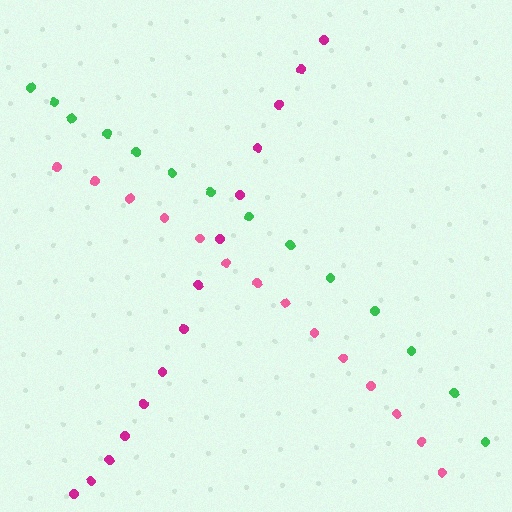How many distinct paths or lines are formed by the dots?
There are 3 distinct paths.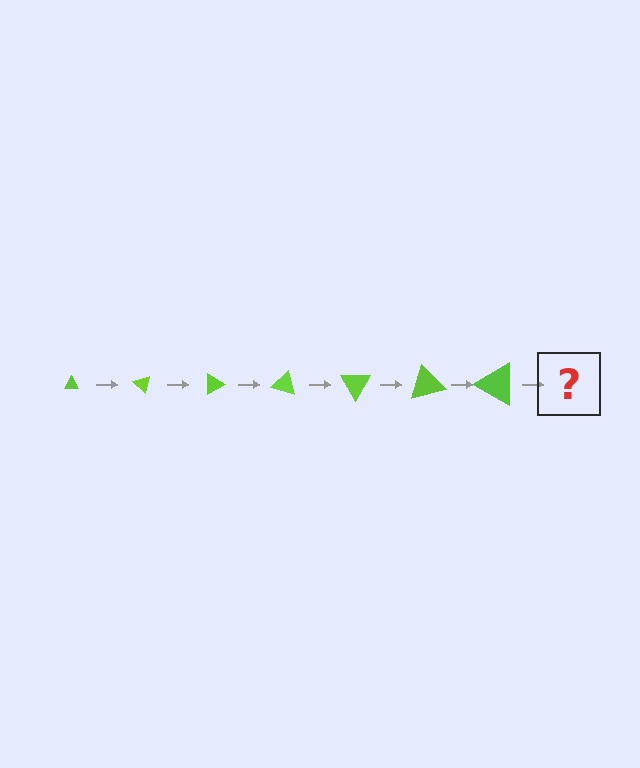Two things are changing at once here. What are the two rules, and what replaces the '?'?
The two rules are that the triangle grows larger each step and it rotates 45 degrees each step. The '?' should be a triangle, larger than the previous one and rotated 315 degrees from the start.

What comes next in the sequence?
The next element should be a triangle, larger than the previous one and rotated 315 degrees from the start.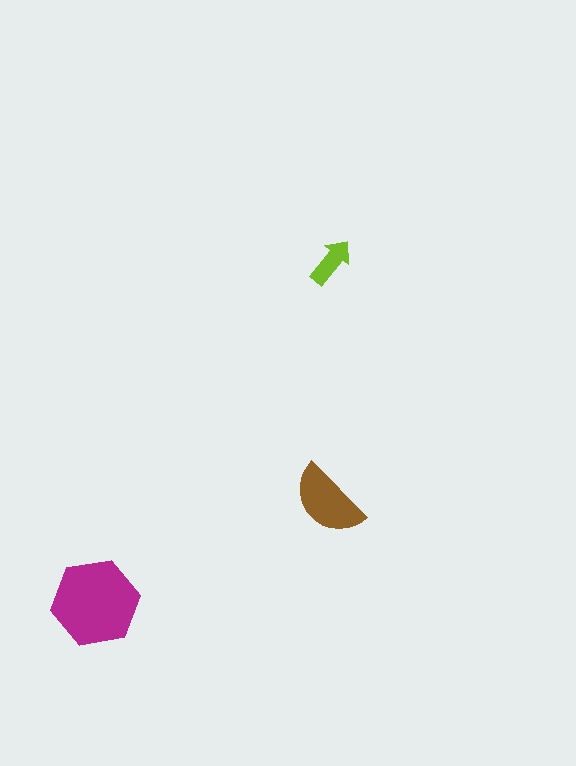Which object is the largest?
The magenta hexagon.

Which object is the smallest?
The lime arrow.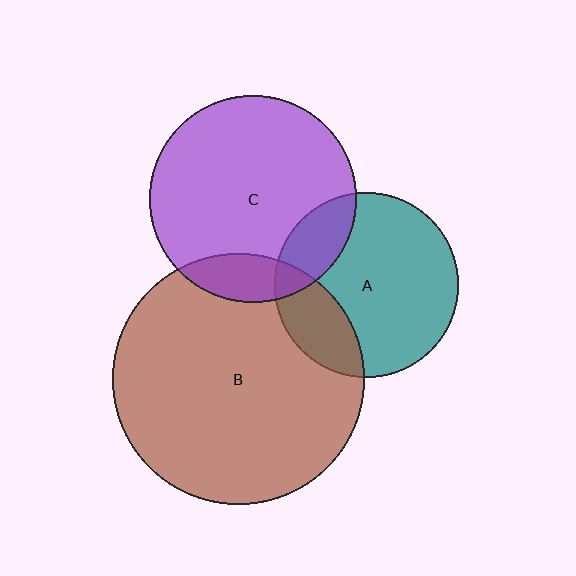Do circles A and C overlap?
Yes.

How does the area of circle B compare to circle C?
Approximately 1.5 times.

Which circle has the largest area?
Circle B (brown).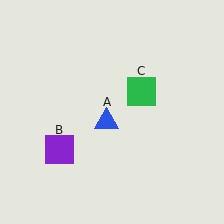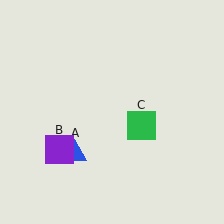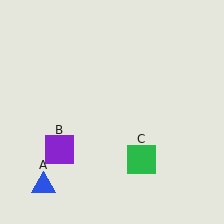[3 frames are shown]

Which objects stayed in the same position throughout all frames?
Purple square (object B) remained stationary.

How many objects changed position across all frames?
2 objects changed position: blue triangle (object A), green square (object C).